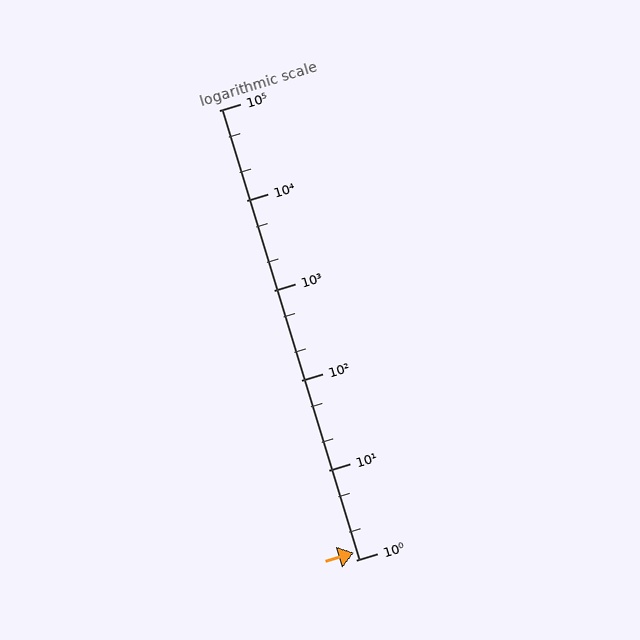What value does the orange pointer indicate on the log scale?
The pointer indicates approximately 1.2.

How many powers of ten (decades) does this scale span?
The scale spans 5 decades, from 1 to 100000.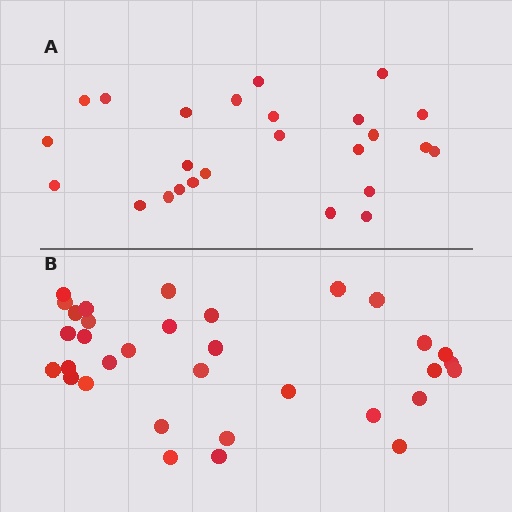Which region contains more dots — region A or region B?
Region B (the bottom region) has more dots.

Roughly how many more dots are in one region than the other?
Region B has roughly 8 or so more dots than region A.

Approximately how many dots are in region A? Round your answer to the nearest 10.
About 20 dots. (The exact count is 25, which rounds to 20.)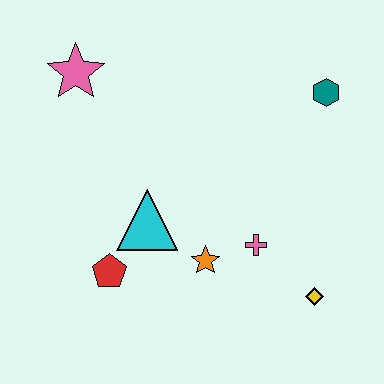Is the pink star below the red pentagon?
No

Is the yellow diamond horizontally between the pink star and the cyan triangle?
No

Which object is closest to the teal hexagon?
The pink cross is closest to the teal hexagon.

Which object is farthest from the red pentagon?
The teal hexagon is farthest from the red pentagon.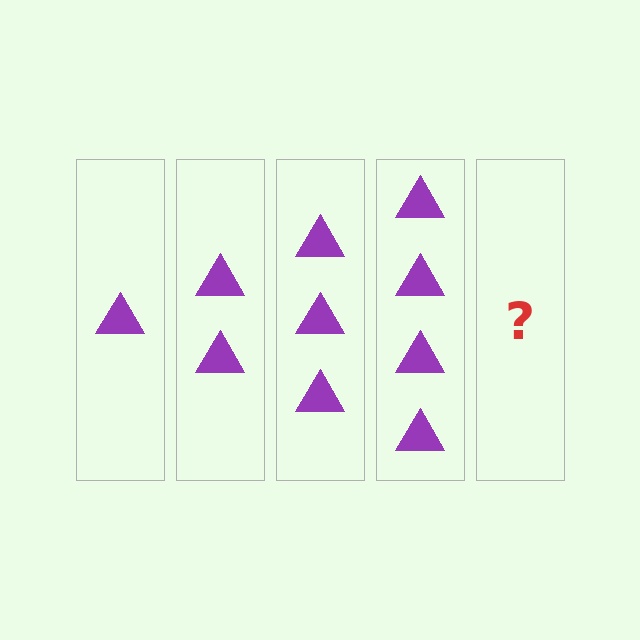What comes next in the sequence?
The next element should be 5 triangles.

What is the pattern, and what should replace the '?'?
The pattern is that each step adds one more triangle. The '?' should be 5 triangles.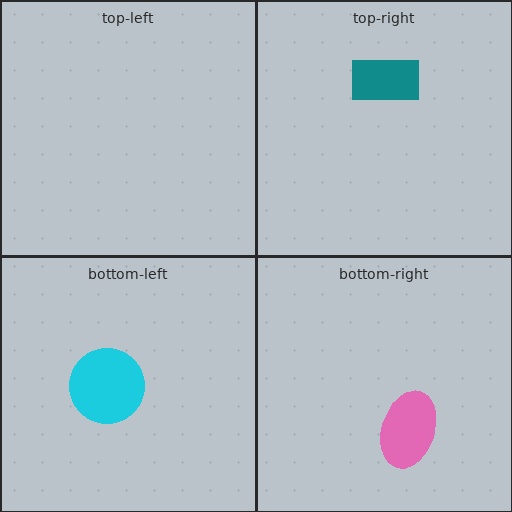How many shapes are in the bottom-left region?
1.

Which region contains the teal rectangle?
The top-right region.